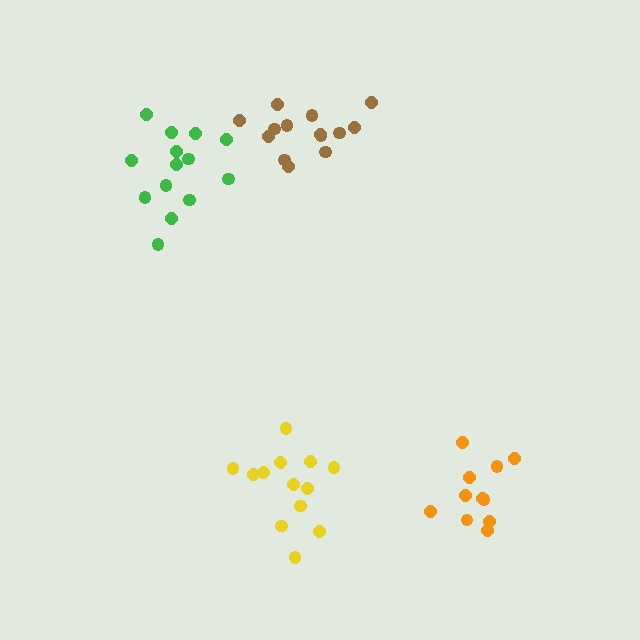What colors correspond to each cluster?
The clusters are colored: yellow, green, brown, orange.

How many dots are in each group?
Group 1: 13 dots, Group 2: 14 dots, Group 3: 14 dots, Group 4: 11 dots (52 total).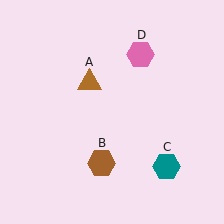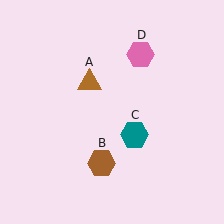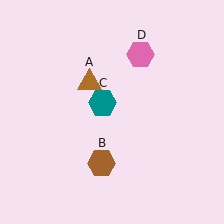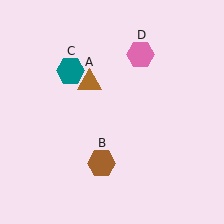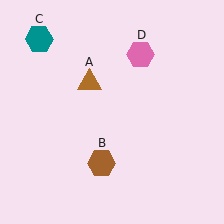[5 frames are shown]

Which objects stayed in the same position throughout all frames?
Brown triangle (object A) and brown hexagon (object B) and pink hexagon (object D) remained stationary.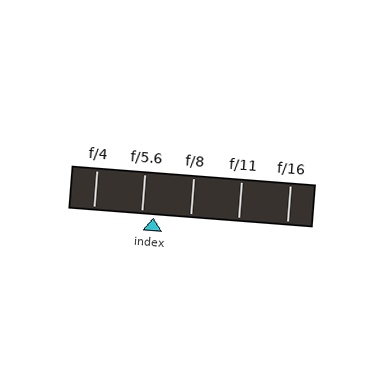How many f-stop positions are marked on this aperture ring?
There are 5 f-stop positions marked.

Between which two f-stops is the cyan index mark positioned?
The index mark is between f/5.6 and f/8.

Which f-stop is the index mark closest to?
The index mark is closest to f/5.6.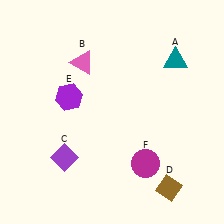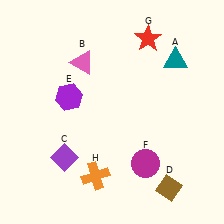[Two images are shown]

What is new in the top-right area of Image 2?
A red star (G) was added in the top-right area of Image 2.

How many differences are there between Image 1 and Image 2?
There are 2 differences between the two images.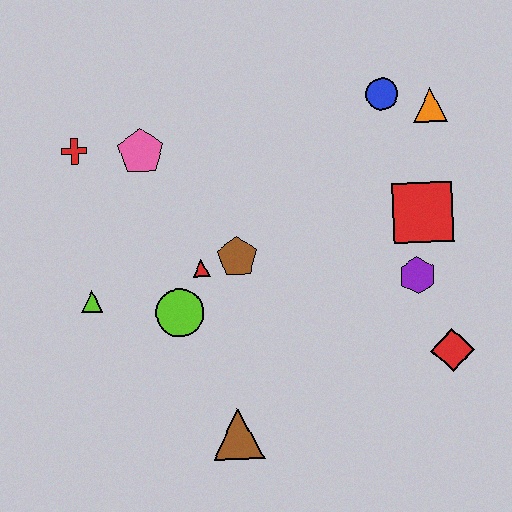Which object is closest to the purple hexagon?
The red square is closest to the purple hexagon.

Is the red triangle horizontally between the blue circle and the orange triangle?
No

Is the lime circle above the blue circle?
No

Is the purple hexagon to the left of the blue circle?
No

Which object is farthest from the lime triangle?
The orange triangle is farthest from the lime triangle.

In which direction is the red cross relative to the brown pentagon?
The red cross is to the left of the brown pentagon.